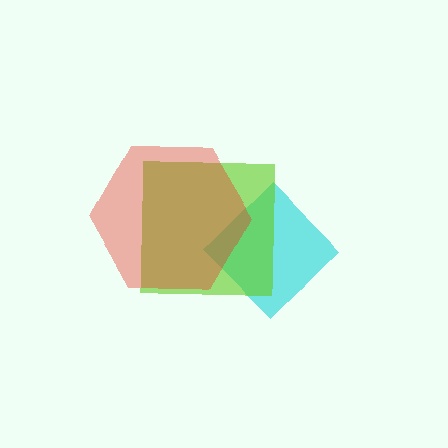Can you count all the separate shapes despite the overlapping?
Yes, there are 3 separate shapes.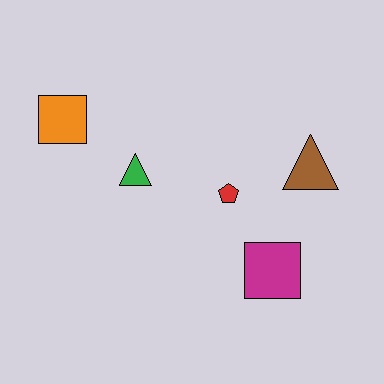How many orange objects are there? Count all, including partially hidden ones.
There is 1 orange object.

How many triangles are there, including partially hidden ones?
There are 2 triangles.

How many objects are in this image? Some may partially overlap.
There are 5 objects.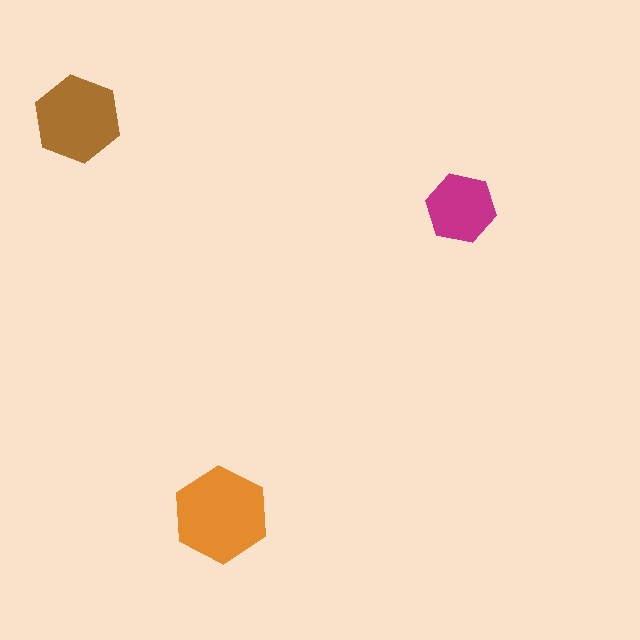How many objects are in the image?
There are 3 objects in the image.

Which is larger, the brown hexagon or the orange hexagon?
The orange one.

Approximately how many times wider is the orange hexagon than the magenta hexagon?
About 1.5 times wider.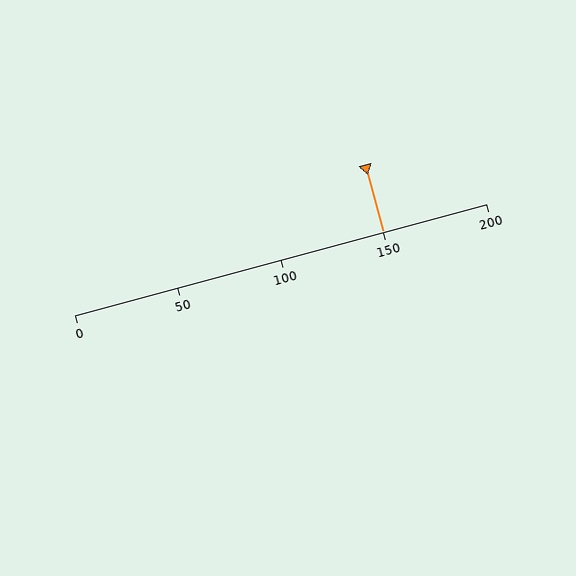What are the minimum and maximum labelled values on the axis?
The axis runs from 0 to 200.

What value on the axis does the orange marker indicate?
The marker indicates approximately 150.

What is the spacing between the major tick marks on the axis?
The major ticks are spaced 50 apart.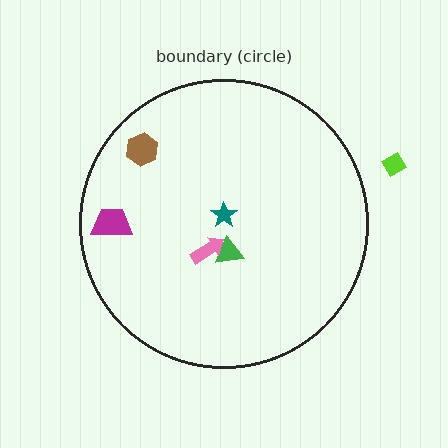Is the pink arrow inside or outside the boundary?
Inside.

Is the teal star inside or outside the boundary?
Inside.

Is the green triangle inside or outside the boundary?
Inside.